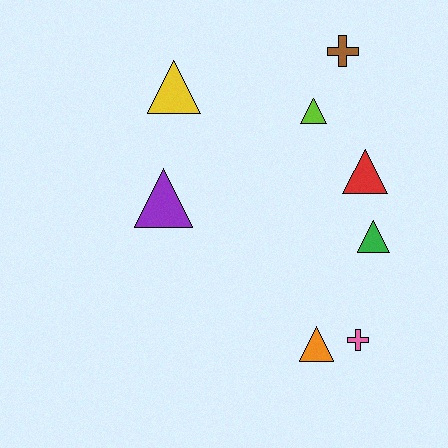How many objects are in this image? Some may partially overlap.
There are 8 objects.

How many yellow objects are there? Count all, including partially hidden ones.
There is 1 yellow object.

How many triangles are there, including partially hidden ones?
There are 6 triangles.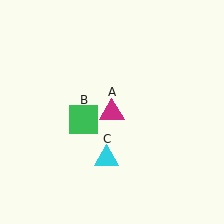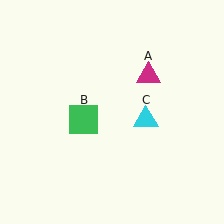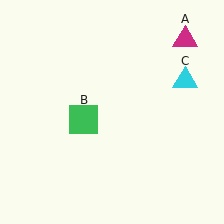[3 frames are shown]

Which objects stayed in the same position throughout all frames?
Green square (object B) remained stationary.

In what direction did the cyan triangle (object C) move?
The cyan triangle (object C) moved up and to the right.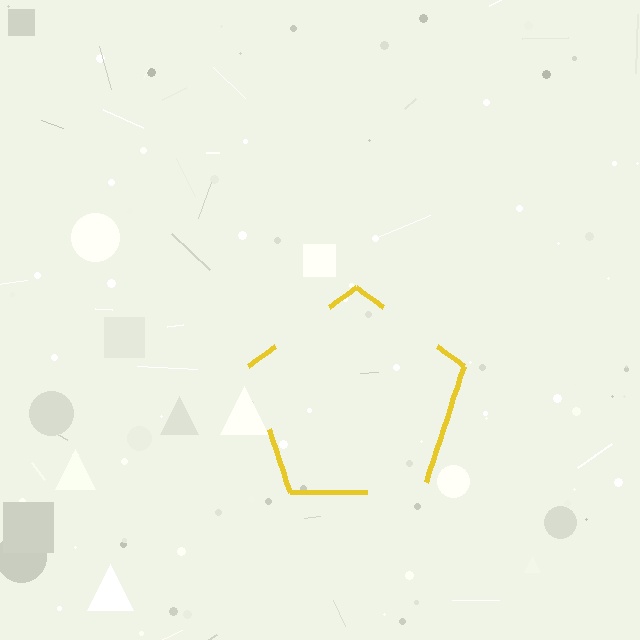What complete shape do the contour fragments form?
The contour fragments form a pentagon.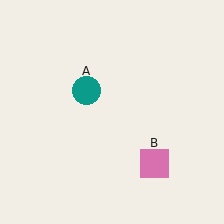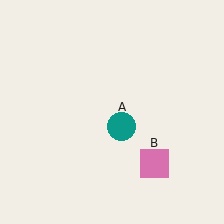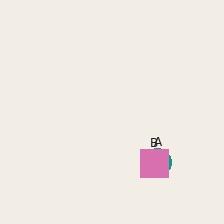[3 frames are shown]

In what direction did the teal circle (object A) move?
The teal circle (object A) moved down and to the right.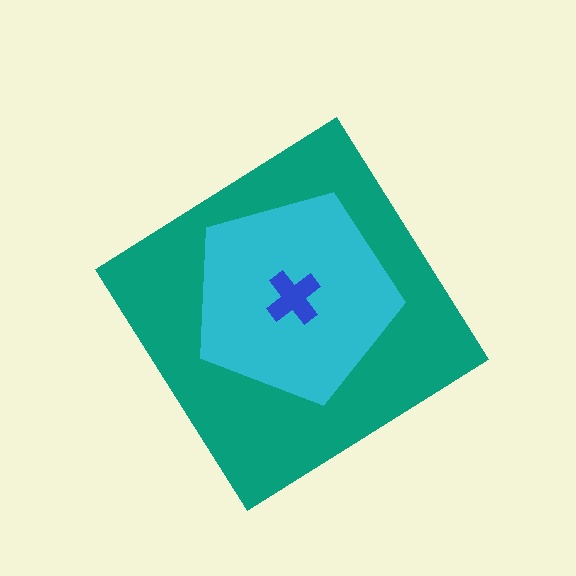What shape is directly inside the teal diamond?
The cyan pentagon.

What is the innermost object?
The blue cross.